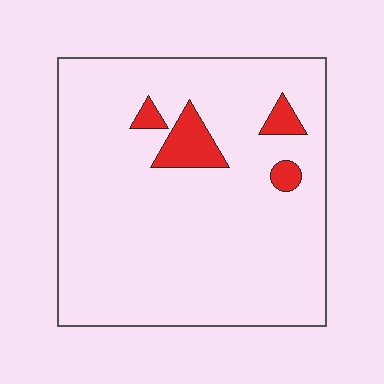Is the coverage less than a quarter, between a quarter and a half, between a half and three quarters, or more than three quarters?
Less than a quarter.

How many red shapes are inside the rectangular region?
4.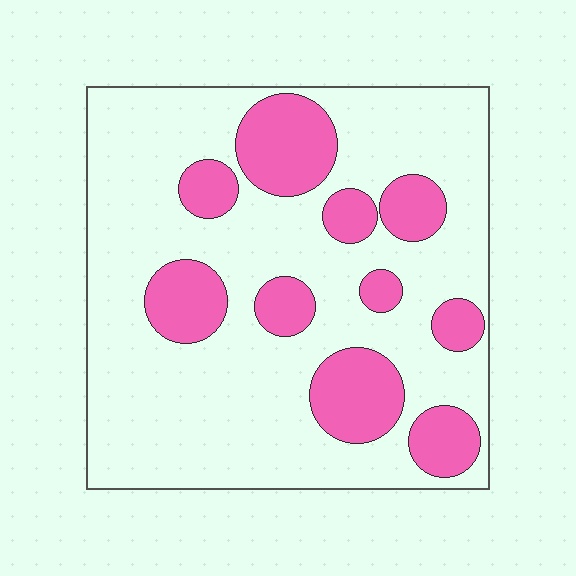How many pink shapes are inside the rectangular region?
10.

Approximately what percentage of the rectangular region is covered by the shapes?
Approximately 25%.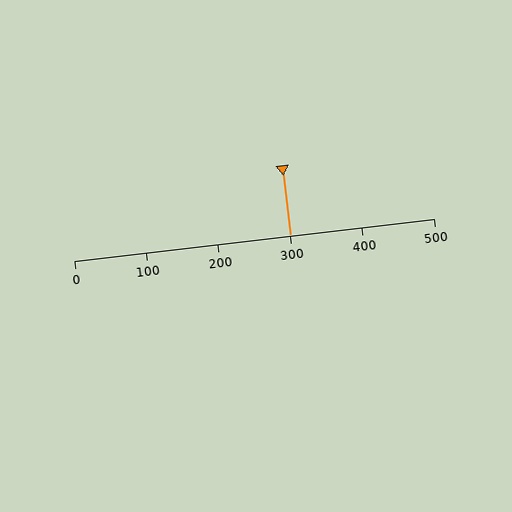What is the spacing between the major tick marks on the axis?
The major ticks are spaced 100 apart.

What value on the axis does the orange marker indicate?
The marker indicates approximately 300.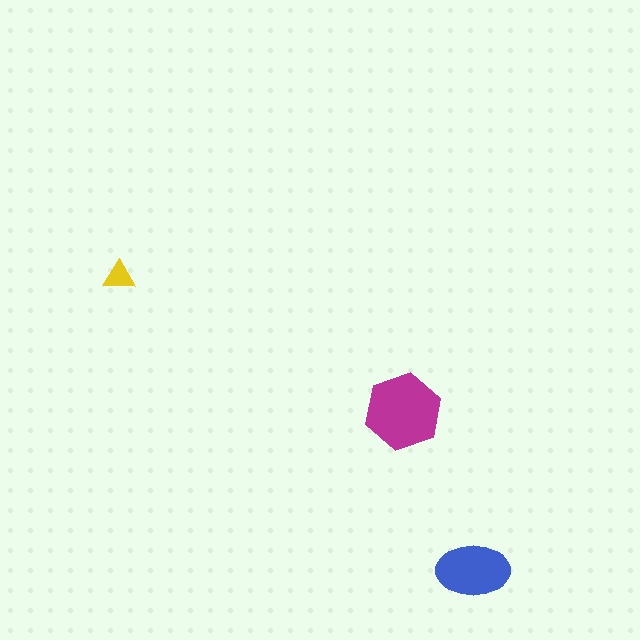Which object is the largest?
The magenta hexagon.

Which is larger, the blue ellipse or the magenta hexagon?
The magenta hexagon.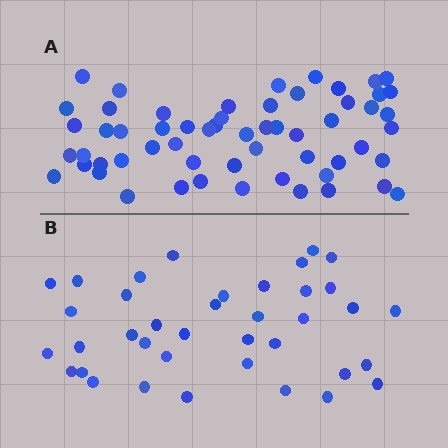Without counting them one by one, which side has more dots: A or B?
Region A (the top region) has more dots.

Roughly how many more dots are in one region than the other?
Region A has approximately 20 more dots than region B.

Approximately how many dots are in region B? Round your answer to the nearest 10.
About 40 dots. (The exact count is 38, which rounds to 40.)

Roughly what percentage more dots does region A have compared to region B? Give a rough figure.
About 55% more.